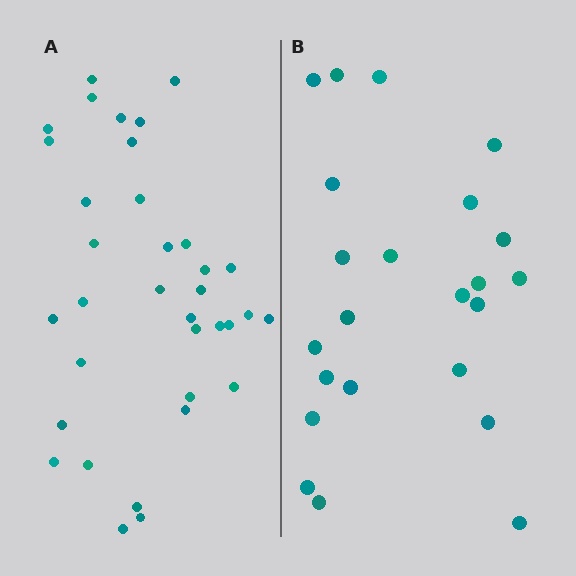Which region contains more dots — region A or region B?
Region A (the left region) has more dots.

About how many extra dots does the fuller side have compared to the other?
Region A has roughly 12 or so more dots than region B.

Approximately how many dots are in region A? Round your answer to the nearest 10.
About 40 dots. (The exact count is 35, which rounds to 40.)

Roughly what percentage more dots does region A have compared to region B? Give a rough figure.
About 50% more.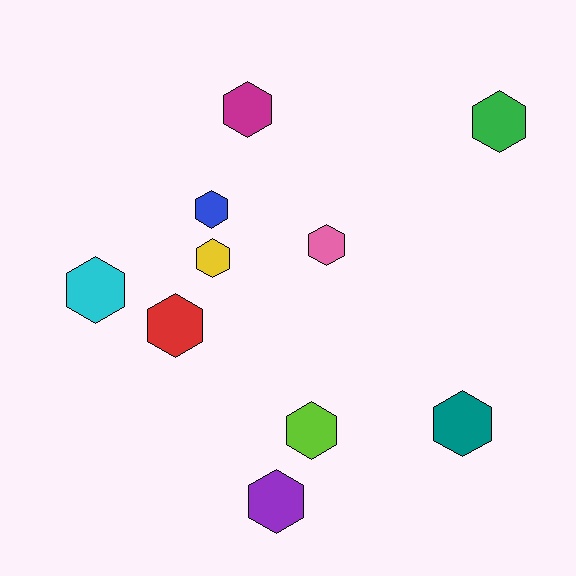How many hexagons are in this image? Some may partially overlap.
There are 10 hexagons.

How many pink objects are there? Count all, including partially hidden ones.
There is 1 pink object.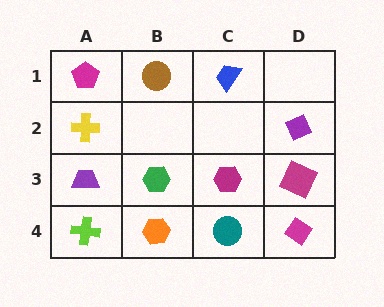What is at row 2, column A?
A yellow cross.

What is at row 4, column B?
An orange hexagon.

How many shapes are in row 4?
4 shapes.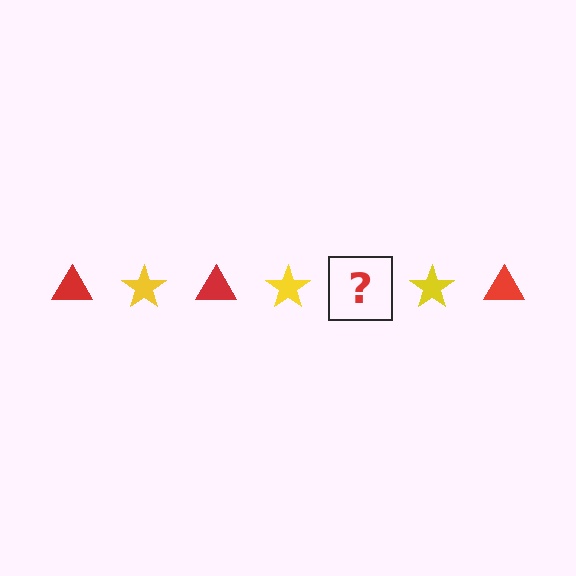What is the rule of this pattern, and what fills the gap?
The rule is that the pattern alternates between red triangle and yellow star. The gap should be filled with a red triangle.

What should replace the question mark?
The question mark should be replaced with a red triangle.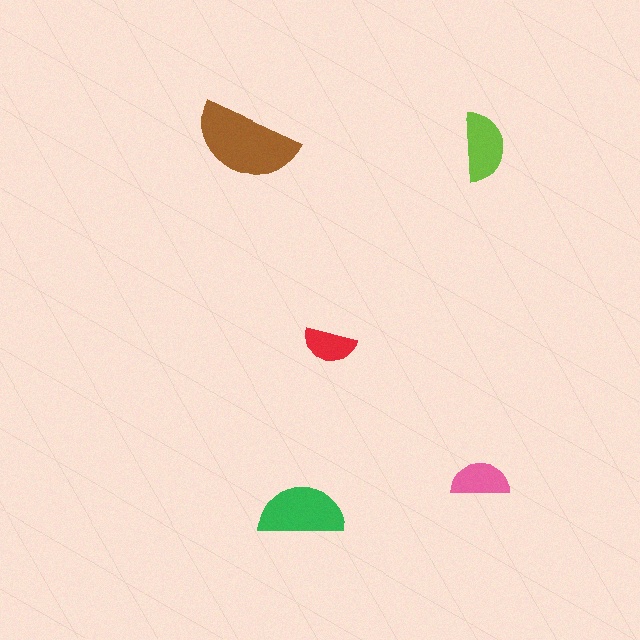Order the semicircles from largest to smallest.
the brown one, the green one, the lime one, the pink one, the red one.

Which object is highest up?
The lime semicircle is topmost.